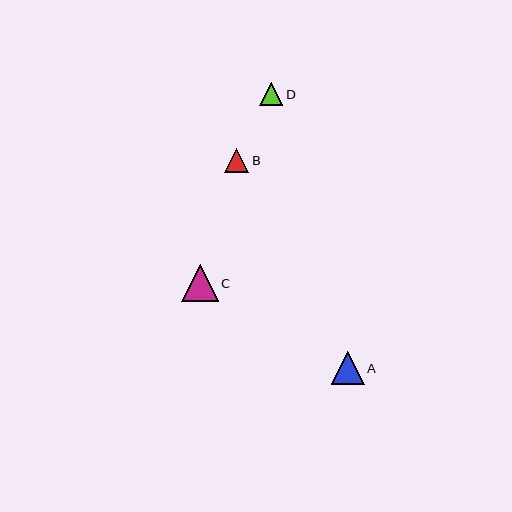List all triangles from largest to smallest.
From largest to smallest: C, A, B, D.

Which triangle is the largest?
Triangle C is the largest with a size of approximately 36 pixels.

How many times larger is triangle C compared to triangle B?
Triangle C is approximately 1.5 times the size of triangle B.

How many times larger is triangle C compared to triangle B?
Triangle C is approximately 1.5 times the size of triangle B.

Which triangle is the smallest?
Triangle D is the smallest with a size of approximately 23 pixels.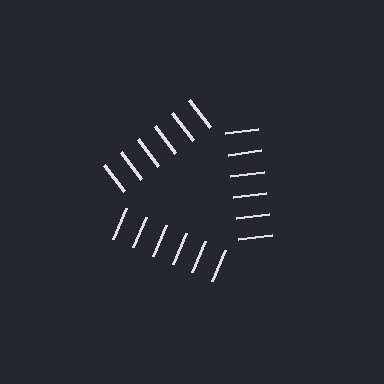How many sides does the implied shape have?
3 sides — the line-ends trace a triangle.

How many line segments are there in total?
18 — 6 along each of the 3 edges.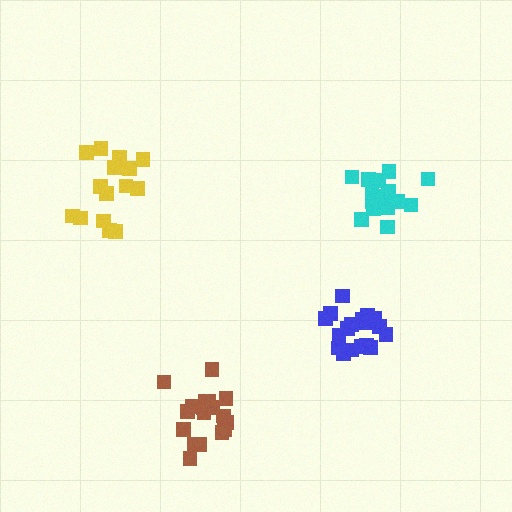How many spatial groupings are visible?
There are 4 spatial groupings.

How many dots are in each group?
Group 1: 20 dots, Group 2: 19 dots, Group 3: 15 dots, Group 4: 17 dots (71 total).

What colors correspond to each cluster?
The clusters are colored: blue, brown, yellow, cyan.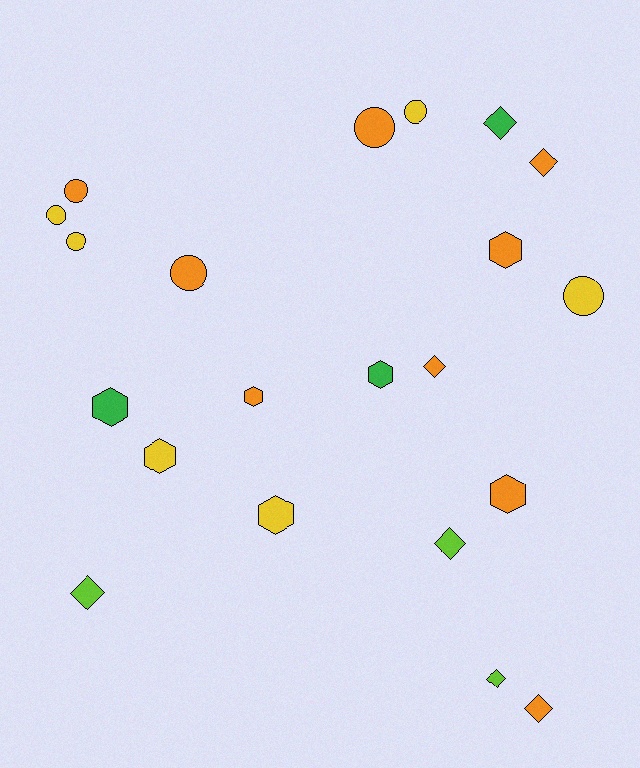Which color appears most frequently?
Orange, with 9 objects.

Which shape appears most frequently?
Diamond, with 7 objects.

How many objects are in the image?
There are 21 objects.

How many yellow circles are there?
There are 4 yellow circles.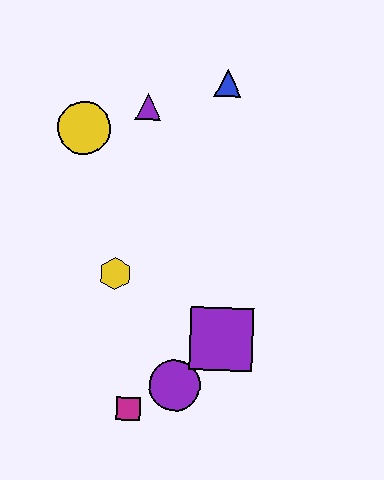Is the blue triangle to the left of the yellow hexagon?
No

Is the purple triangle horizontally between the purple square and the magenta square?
Yes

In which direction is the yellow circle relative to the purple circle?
The yellow circle is above the purple circle.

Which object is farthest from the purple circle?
The blue triangle is farthest from the purple circle.